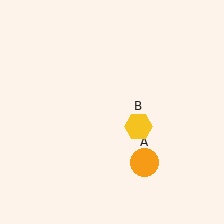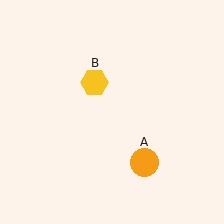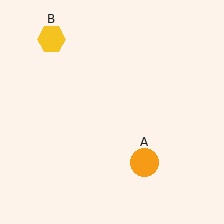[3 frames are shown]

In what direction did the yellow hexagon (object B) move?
The yellow hexagon (object B) moved up and to the left.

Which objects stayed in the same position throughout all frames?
Orange circle (object A) remained stationary.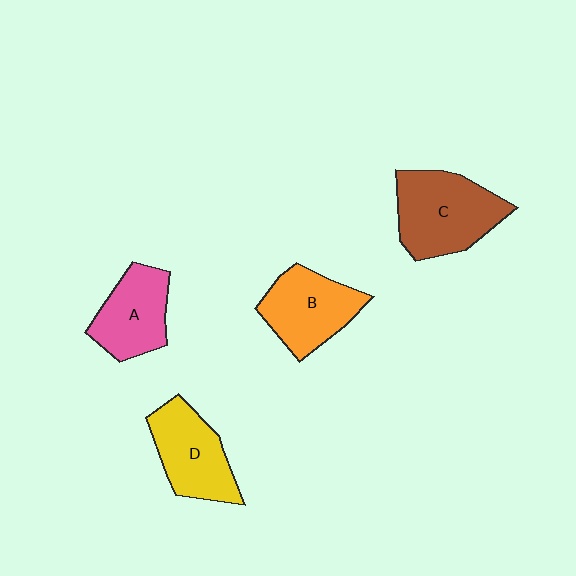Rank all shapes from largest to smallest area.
From largest to smallest: C (brown), B (orange), D (yellow), A (pink).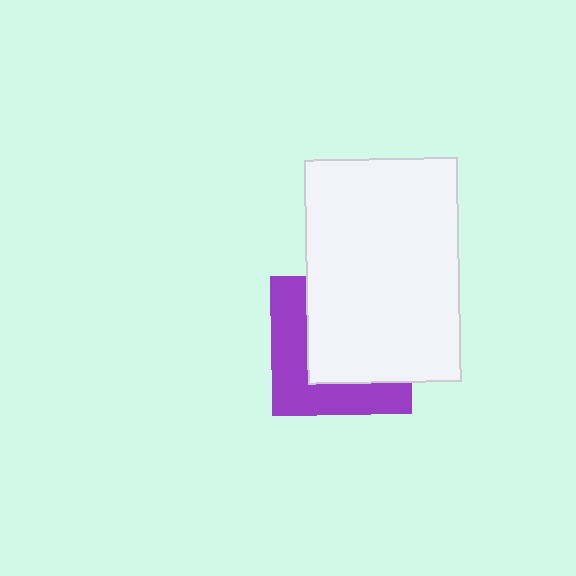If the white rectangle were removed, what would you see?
You would see the complete purple square.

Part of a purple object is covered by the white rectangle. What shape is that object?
It is a square.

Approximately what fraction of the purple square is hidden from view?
Roughly 58% of the purple square is hidden behind the white rectangle.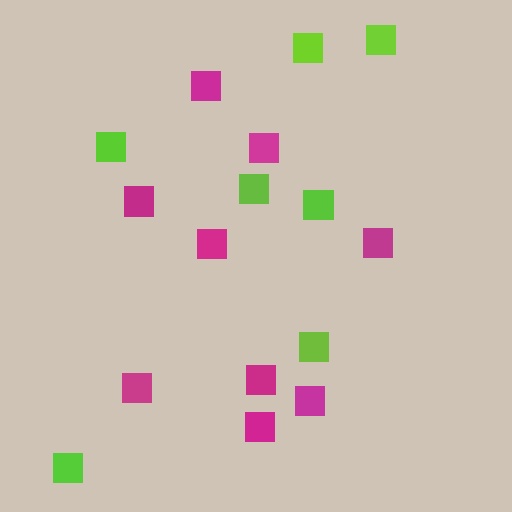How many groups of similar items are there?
There are 2 groups: one group of magenta squares (9) and one group of lime squares (7).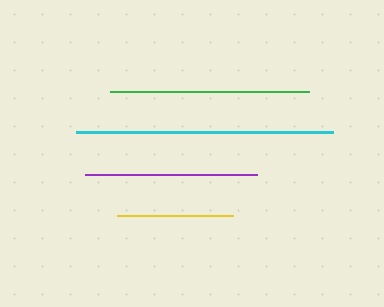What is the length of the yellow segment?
The yellow segment is approximately 116 pixels long.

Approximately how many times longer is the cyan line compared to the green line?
The cyan line is approximately 1.3 times the length of the green line.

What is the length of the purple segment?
The purple segment is approximately 172 pixels long.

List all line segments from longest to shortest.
From longest to shortest: cyan, green, purple, yellow.